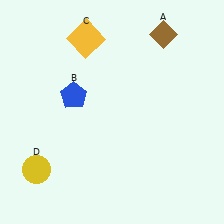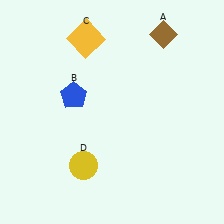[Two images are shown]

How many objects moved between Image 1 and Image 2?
1 object moved between the two images.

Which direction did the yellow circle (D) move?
The yellow circle (D) moved right.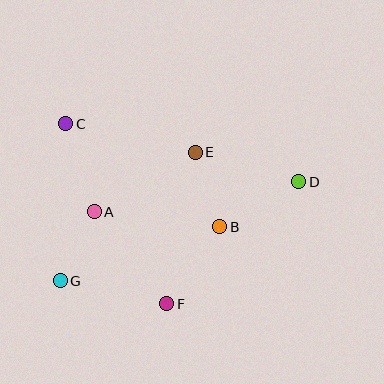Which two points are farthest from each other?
Points D and G are farthest from each other.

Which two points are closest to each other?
Points A and G are closest to each other.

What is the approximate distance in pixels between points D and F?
The distance between D and F is approximately 180 pixels.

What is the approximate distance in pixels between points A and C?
The distance between A and C is approximately 92 pixels.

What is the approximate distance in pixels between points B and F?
The distance between B and F is approximately 94 pixels.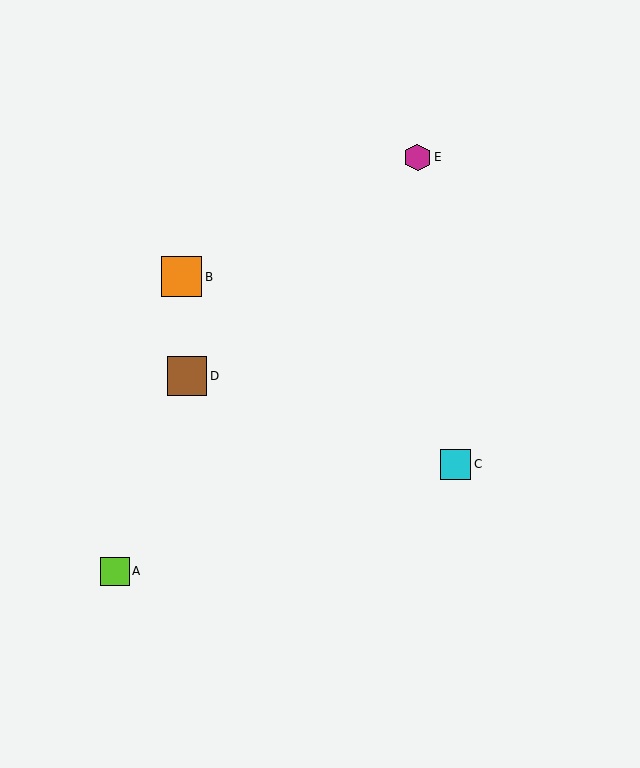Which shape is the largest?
The orange square (labeled B) is the largest.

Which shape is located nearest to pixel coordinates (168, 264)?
The orange square (labeled B) at (182, 277) is nearest to that location.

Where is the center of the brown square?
The center of the brown square is at (187, 376).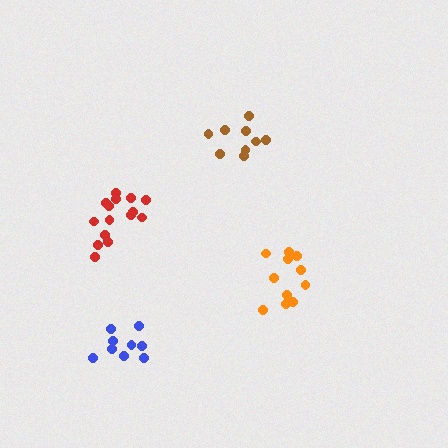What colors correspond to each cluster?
The clusters are colored: orange, red, blue, brown.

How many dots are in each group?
Group 1: 11 dots, Group 2: 15 dots, Group 3: 9 dots, Group 4: 9 dots (44 total).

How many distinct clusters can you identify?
There are 4 distinct clusters.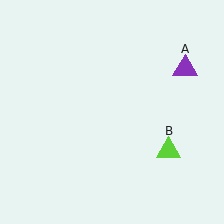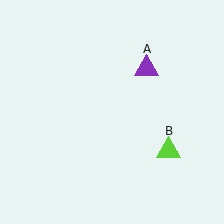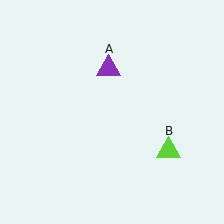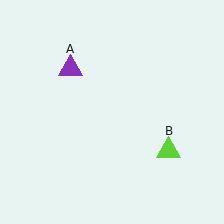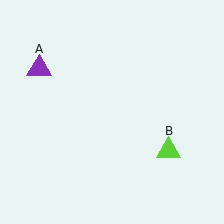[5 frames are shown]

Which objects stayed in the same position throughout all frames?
Lime triangle (object B) remained stationary.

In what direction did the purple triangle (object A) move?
The purple triangle (object A) moved left.